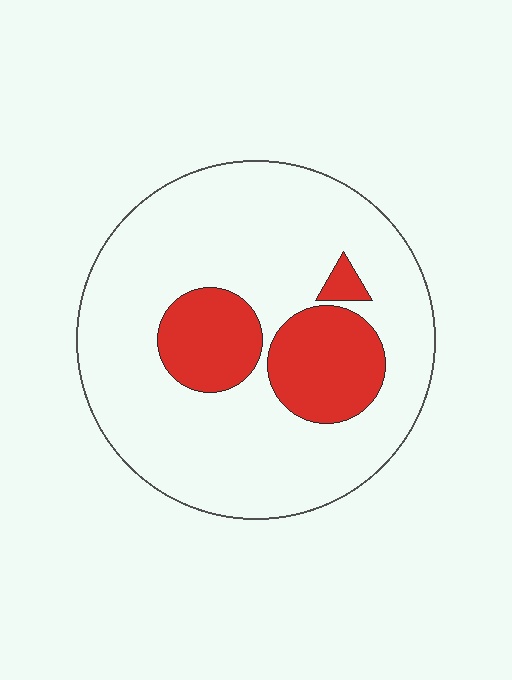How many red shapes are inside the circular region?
3.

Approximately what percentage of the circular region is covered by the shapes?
Approximately 20%.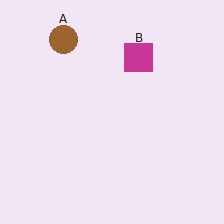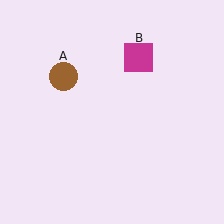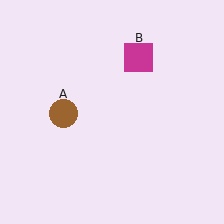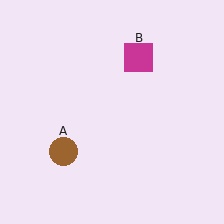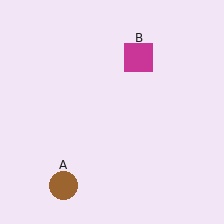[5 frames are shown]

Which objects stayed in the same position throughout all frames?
Magenta square (object B) remained stationary.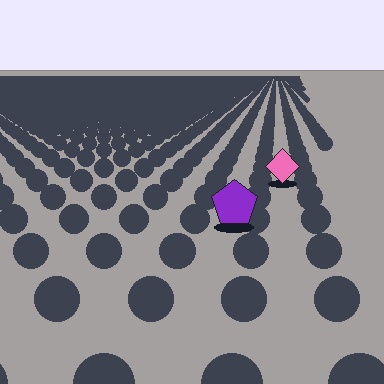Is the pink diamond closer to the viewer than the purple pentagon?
No. The purple pentagon is closer — you can tell from the texture gradient: the ground texture is coarser near it.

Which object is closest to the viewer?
The purple pentagon is closest. The texture marks near it are larger and more spread out.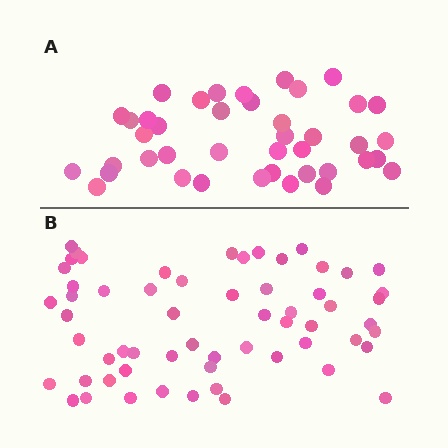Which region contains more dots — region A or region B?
Region B (the bottom region) has more dots.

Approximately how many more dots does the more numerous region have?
Region B has approximately 20 more dots than region A.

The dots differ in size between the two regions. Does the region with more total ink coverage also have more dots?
No. Region A has more total ink coverage because its dots are larger, but region B actually contains more individual dots. Total area can be misleading — the number of items is what matters here.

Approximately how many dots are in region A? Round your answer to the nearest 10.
About 40 dots. (The exact count is 41, which rounds to 40.)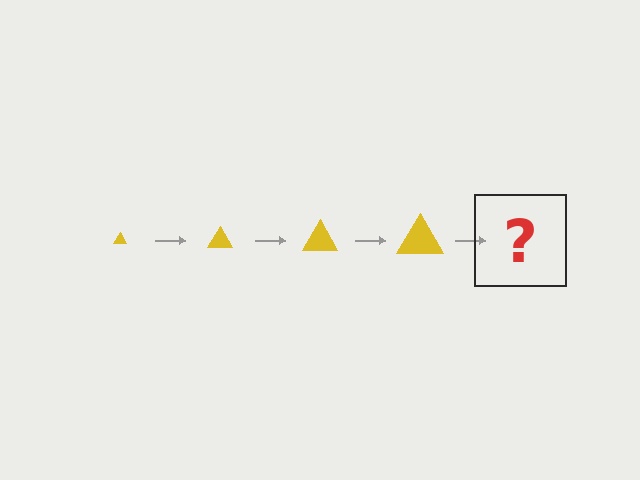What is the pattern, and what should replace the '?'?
The pattern is that the triangle gets progressively larger each step. The '?' should be a yellow triangle, larger than the previous one.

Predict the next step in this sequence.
The next step is a yellow triangle, larger than the previous one.